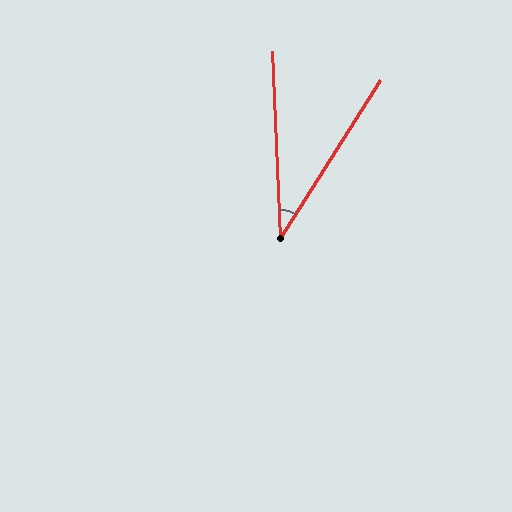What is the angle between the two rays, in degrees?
Approximately 35 degrees.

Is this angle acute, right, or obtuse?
It is acute.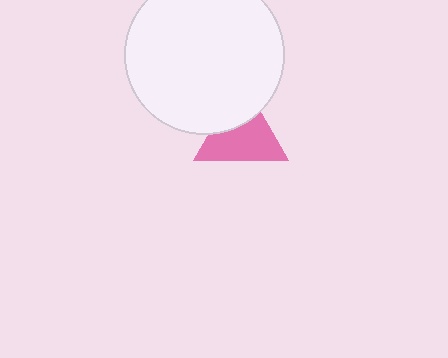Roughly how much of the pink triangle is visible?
Most of it is visible (roughly 67%).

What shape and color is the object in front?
The object in front is a white circle.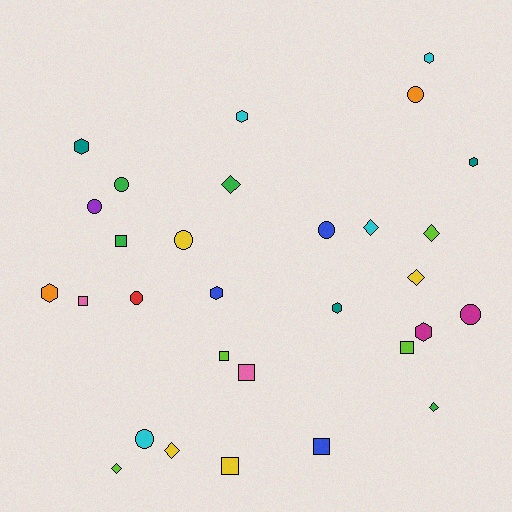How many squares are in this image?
There are 7 squares.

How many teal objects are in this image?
There are 3 teal objects.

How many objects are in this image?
There are 30 objects.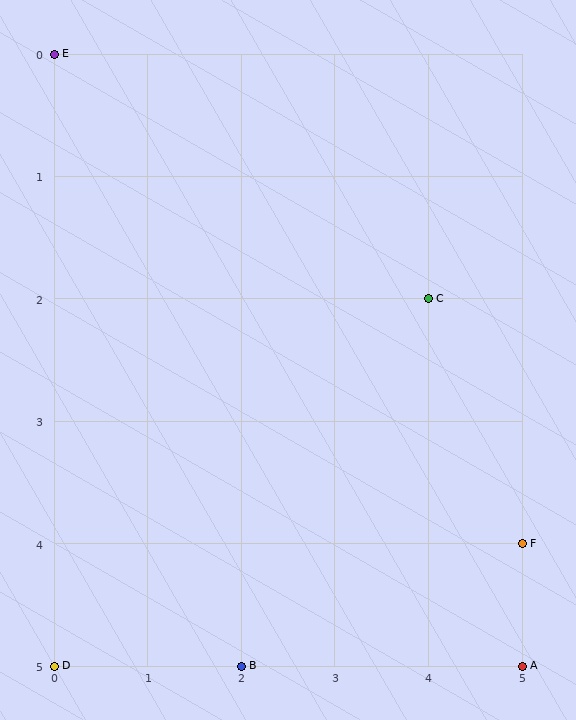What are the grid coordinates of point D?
Point D is at grid coordinates (0, 5).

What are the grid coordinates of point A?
Point A is at grid coordinates (5, 5).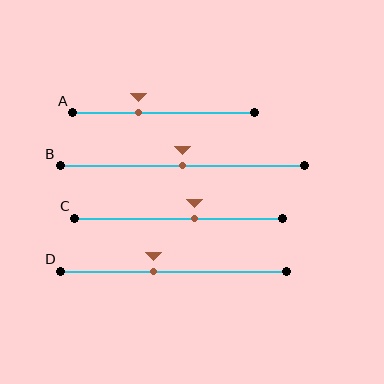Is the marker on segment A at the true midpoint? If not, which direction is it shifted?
No, the marker on segment A is shifted to the left by about 14% of the segment length.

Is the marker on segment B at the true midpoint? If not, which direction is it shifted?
Yes, the marker on segment B is at the true midpoint.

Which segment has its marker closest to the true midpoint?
Segment B has its marker closest to the true midpoint.